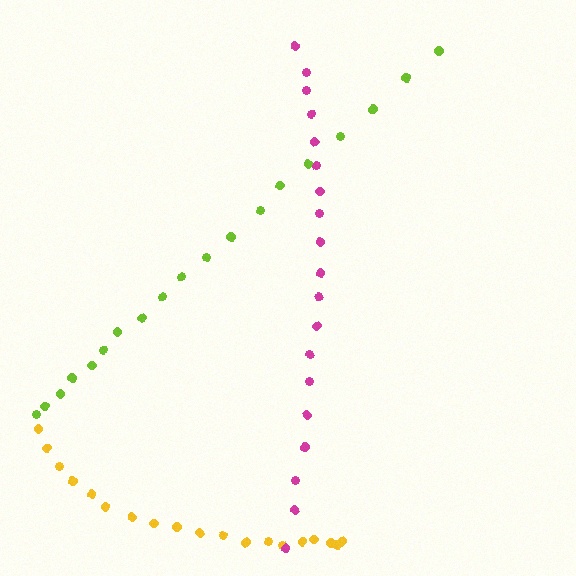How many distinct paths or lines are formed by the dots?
There are 3 distinct paths.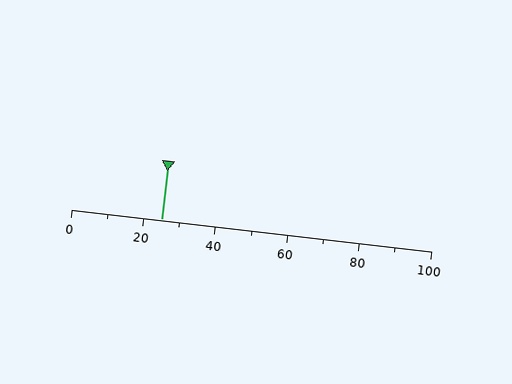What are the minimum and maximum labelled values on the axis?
The axis runs from 0 to 100.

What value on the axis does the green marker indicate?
The marker indicates approximately 25.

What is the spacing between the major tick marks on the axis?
The major ticks are spaced 20 apart.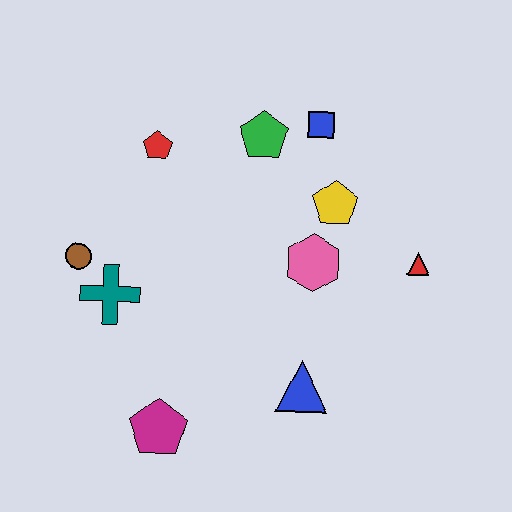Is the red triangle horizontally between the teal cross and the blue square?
No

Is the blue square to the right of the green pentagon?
Yes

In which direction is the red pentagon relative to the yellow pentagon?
The red pentagon is to the left of the yellow pentagon.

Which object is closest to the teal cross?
The brown circle is closest to the teal cross.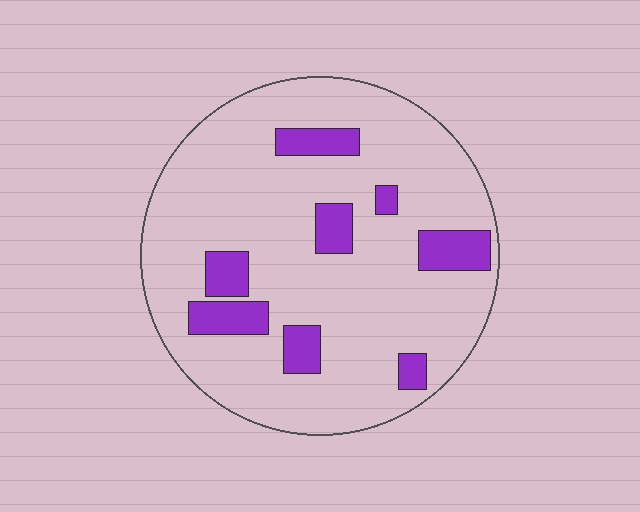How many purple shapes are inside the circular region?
8.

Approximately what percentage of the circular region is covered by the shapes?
Approximately 15%.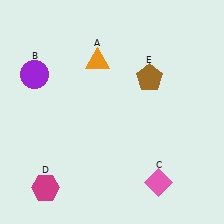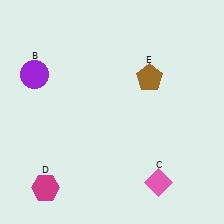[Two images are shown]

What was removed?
The orange triangle (A) was removed in Image 2.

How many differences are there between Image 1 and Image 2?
There is 1 difference between the two images.